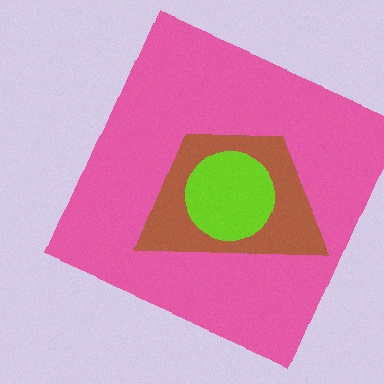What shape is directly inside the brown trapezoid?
The lime circle.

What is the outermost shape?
The pink square.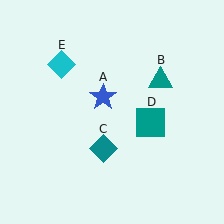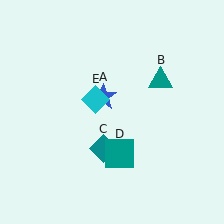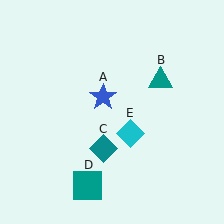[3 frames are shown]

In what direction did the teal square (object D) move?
The teal square (object D) moved down and to the left.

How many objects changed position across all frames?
2 objects changed position: teal square (object D), cyan diamond (object E).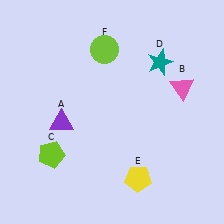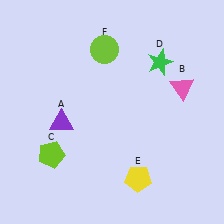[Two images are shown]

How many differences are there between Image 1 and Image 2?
There is 1 difference between the two images.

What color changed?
The star (D) changed from teal in Image 1 to green in Image 2.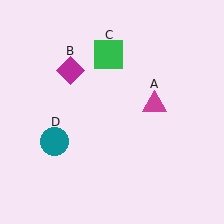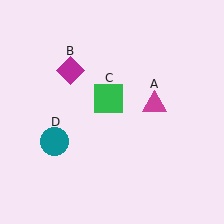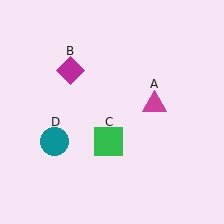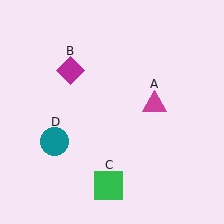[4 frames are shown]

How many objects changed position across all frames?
1 object changed position: green square (object C).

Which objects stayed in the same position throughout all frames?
Magenta triangle (object A) and magenta diamond (object B) and teal circle (object D) remained stationary.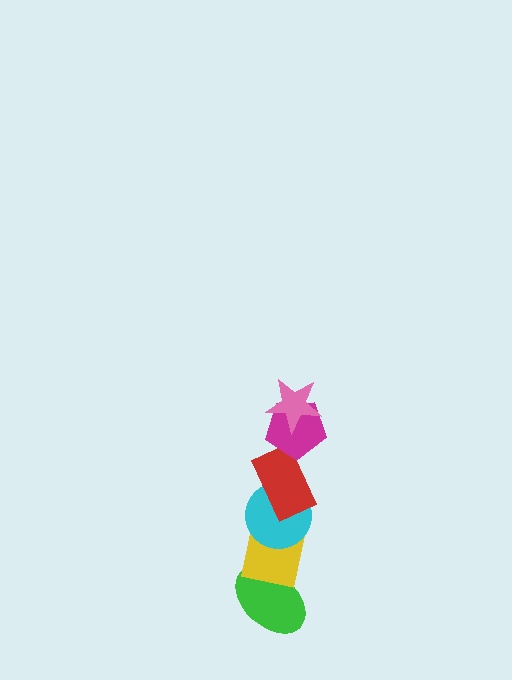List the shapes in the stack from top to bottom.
From top to bottom: the pink star, the magenta pentagon, the red rectangle, the cyan circle, the yellow square, the green ellipse.